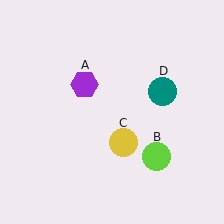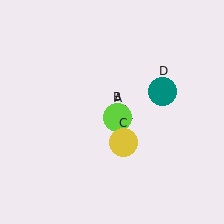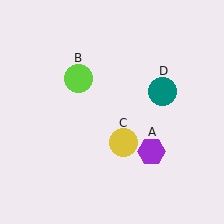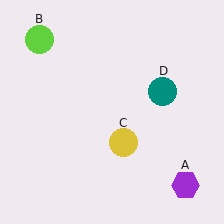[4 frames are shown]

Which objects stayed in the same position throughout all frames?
Yellow circle (object C) and teal circle (object D) remained stationary.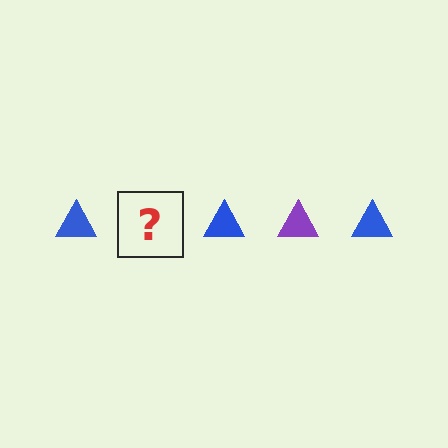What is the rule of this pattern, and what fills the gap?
The rule is that the pattern cycles through blue, purple triangles. The gap should be filled with a purple triangle.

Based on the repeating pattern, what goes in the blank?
The blank should be a purple triangle.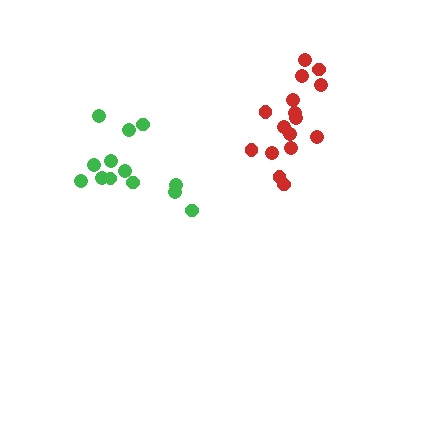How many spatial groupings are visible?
There are 2 spatial groupings.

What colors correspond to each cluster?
The clusters are colored: green, red.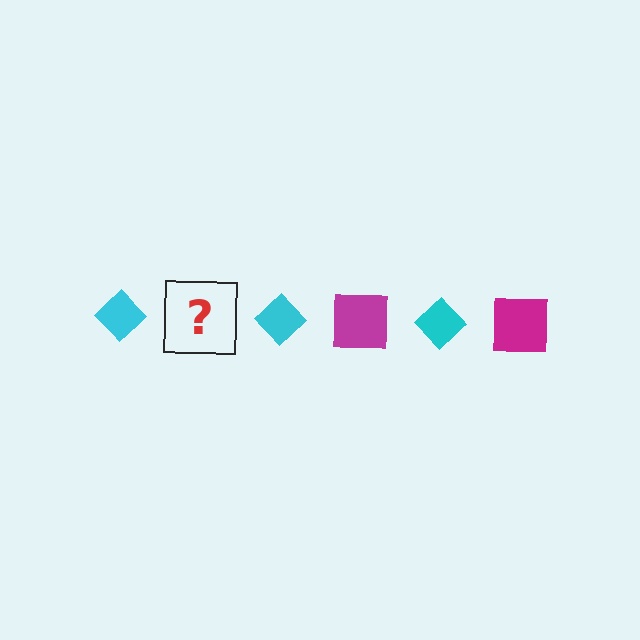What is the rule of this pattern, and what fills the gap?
The rule is that the pattern alternates between cyan diamond and magenta square. The gap should be filled with a magenta square.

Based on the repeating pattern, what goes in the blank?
The blank should be a magenta square.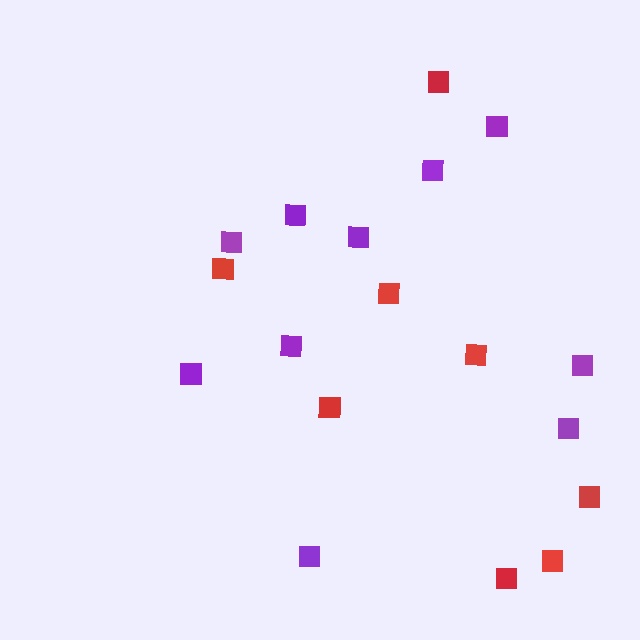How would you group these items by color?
There are 2 groups: one group of purple squares (10) and one group of red squares (8).